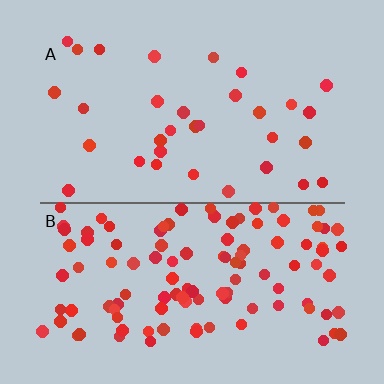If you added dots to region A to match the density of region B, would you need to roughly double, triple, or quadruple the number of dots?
Approximately triple.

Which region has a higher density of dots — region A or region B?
B (the bottom).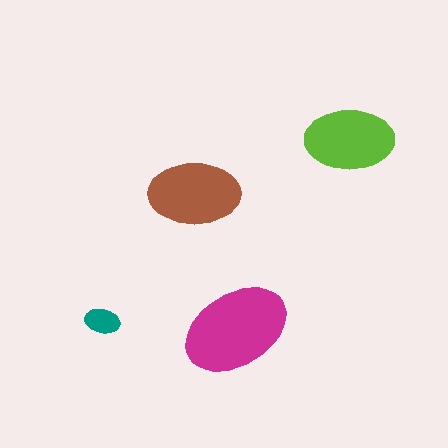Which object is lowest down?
The magenta ellipse is bottommost.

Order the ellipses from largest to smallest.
the magenta one, the brown one, the lime one, the teal one.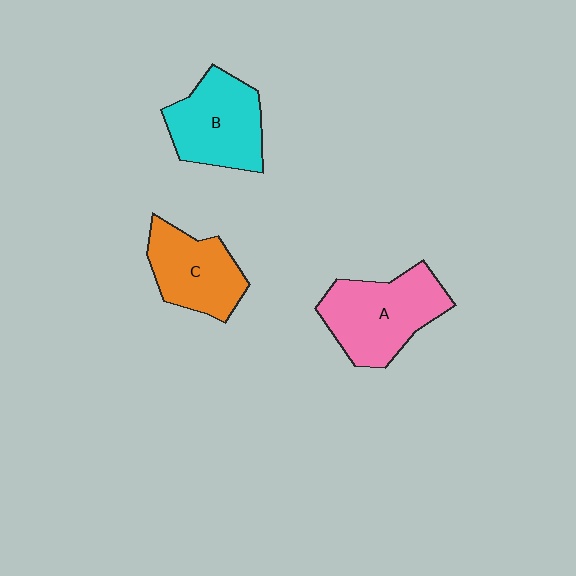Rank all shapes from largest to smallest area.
From largest to smallest: A (pink), B (cyan), C (orange).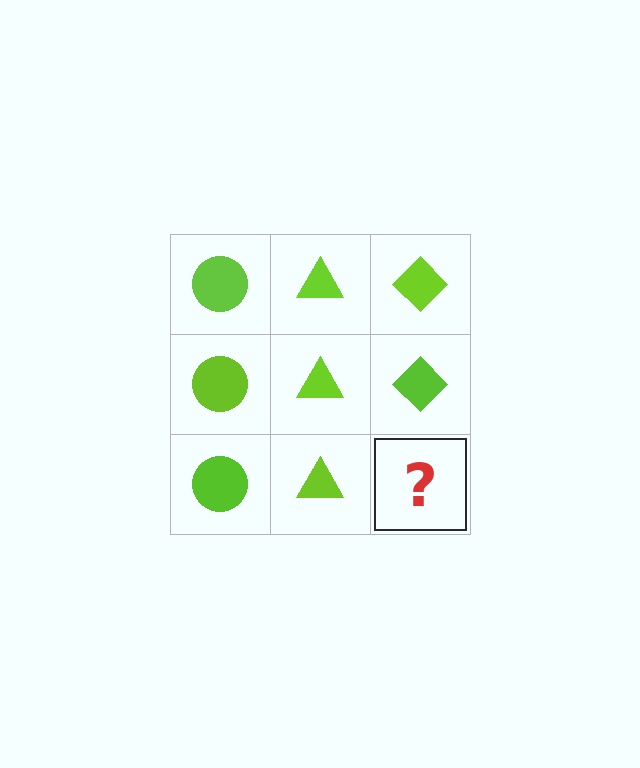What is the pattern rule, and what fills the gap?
The rule is that each column has a consistent shape. The gap should be filled with a lime diamond.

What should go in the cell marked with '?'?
The missing cell should contain a lime diamond.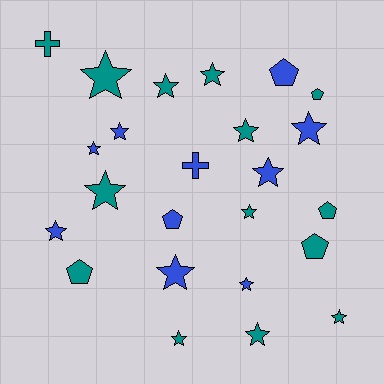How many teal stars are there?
There are 9 teal stars.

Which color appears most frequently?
Teal, with 14 objects.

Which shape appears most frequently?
Star, with 16 objects.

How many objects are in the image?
There are 24 objects.